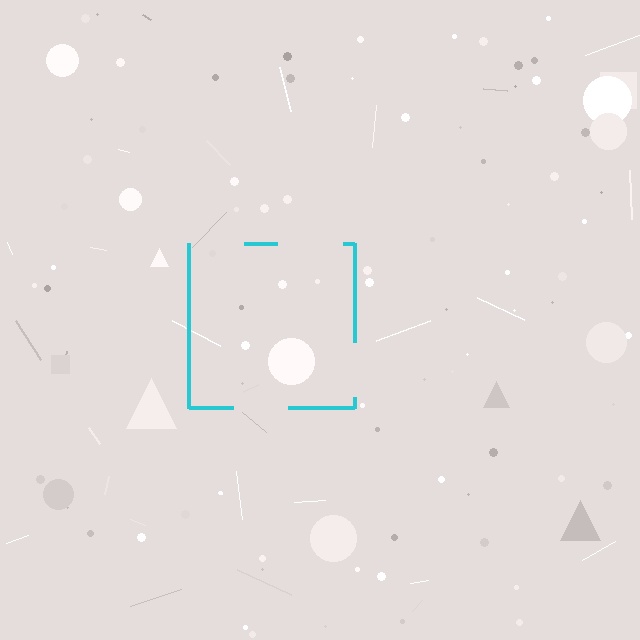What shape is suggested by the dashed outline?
The dashed outline suggests a square.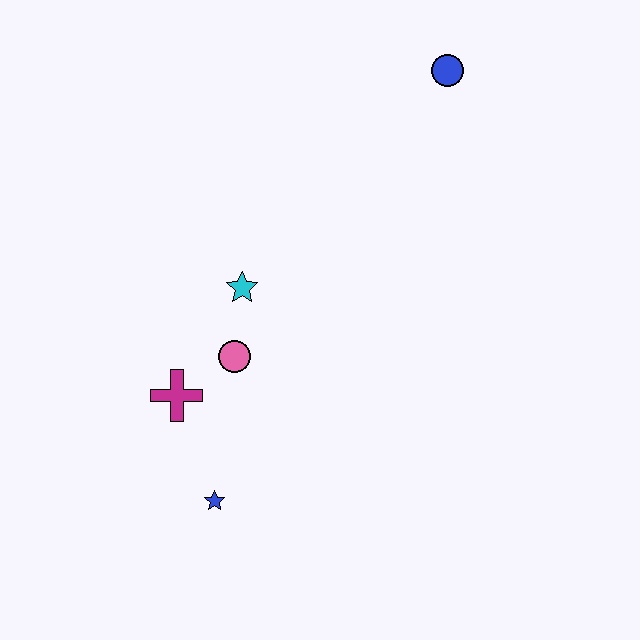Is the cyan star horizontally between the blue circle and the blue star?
Yes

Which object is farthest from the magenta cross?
The blue circle is farthest from the magenta cross.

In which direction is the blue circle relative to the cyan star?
The blue circle is above the cyan star.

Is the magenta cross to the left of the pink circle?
Yes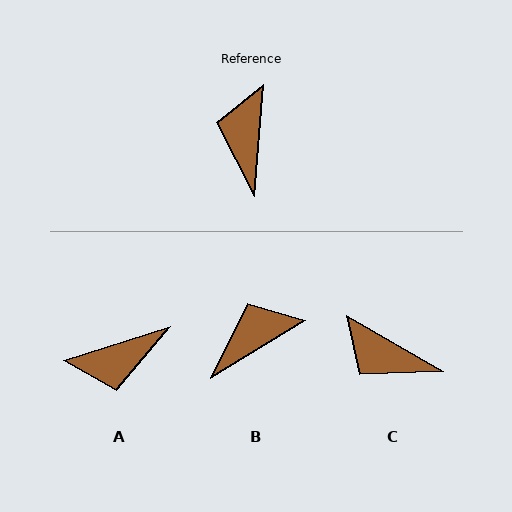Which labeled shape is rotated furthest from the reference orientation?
A, about 112 degrees away.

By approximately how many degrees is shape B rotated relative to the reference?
Approximately 54 degrees clockwise.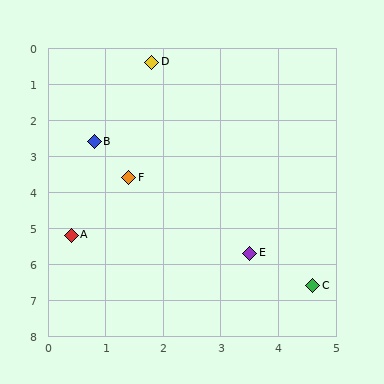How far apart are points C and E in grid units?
Points C and E are about 1.4 grid units apart.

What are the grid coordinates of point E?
Point E is at approximately (3.5, 5.7).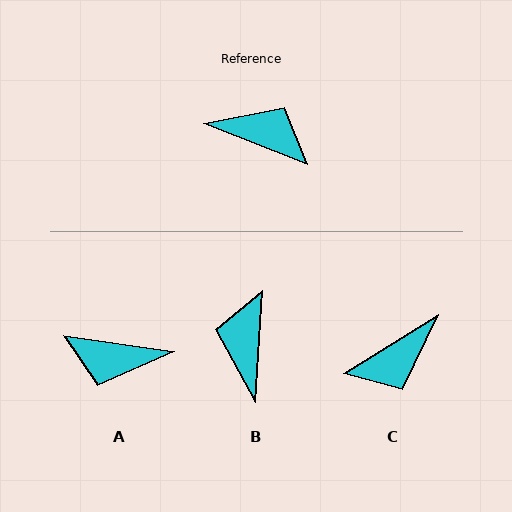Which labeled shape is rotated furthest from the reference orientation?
A, about 167 degrees away.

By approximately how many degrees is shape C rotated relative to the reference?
Approximately 127 degrees clockwise.